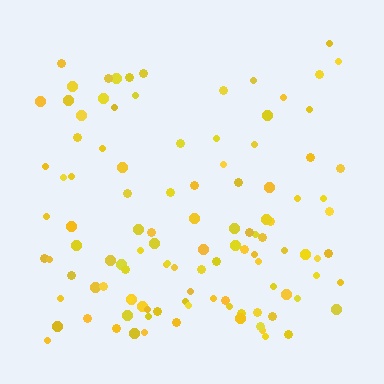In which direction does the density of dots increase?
From top to bottom, with the bottom side densest.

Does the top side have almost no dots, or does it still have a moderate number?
Still a moderate number, just noticeably fewer than the bottom.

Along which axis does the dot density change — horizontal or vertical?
Vertical.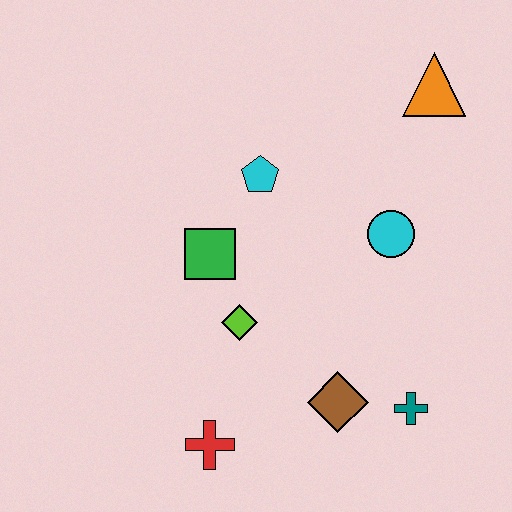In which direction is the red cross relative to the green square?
The red cross is below the green square.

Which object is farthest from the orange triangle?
The red cross is farthest from the orange triangle.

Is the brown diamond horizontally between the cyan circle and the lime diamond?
Yes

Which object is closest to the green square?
The lime diamond is closest to the green square.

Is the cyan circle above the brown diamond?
Yes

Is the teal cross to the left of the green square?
No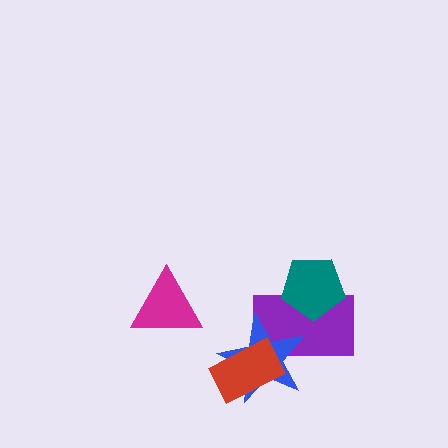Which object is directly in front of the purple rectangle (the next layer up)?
The blue star is directly in front of the purple rectangle.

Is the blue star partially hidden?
Yes, it is partially covered by another shape.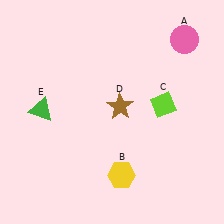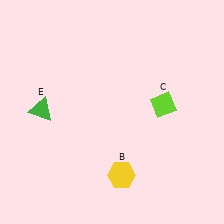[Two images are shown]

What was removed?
The pink circle (A), the brown star (D) were removed in Image 2.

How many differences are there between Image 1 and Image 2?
There are 2 differences between the two images.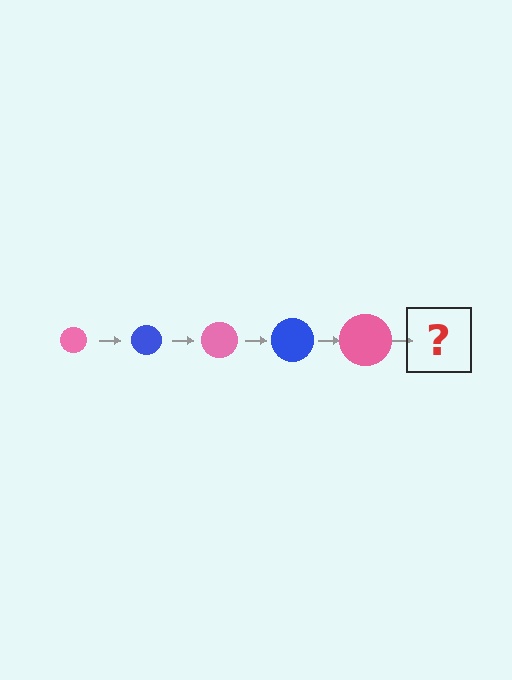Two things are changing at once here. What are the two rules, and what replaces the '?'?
The two rules are that the circle grows larger each step and the color cycles through pink and blue. The '?' should be a blue circle, larger than the previous one.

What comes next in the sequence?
The next element should be a blue circle, larger than the previous one.